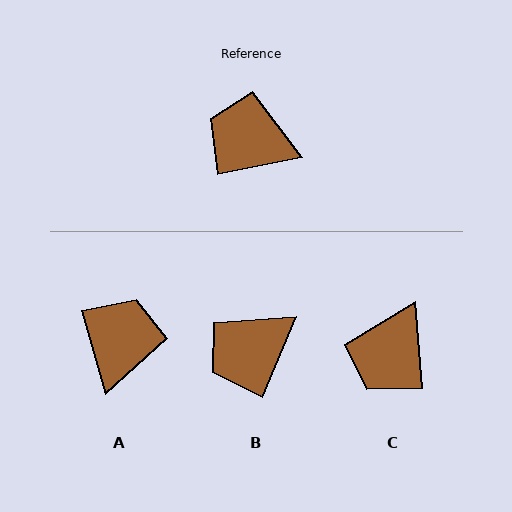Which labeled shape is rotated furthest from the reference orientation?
A, about 85 degrees away.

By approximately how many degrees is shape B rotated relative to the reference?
Approximately 57 degrees counter-clockwise.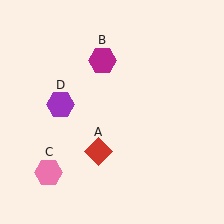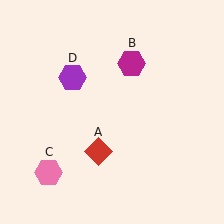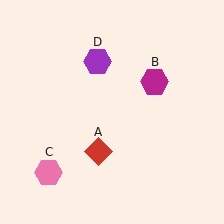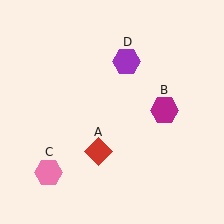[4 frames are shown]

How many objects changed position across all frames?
2 objects changed position: magenta hexagon (object B), purple hexagon (object D).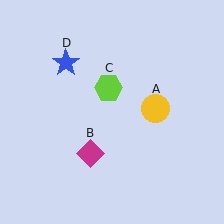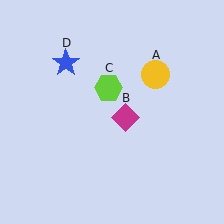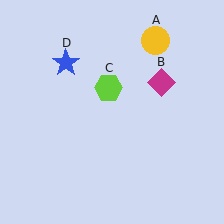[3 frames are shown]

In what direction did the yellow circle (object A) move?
The yellow circle (object A) moved up.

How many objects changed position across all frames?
2 objects changed position: yellow circle (object A), magenta diamond (object B).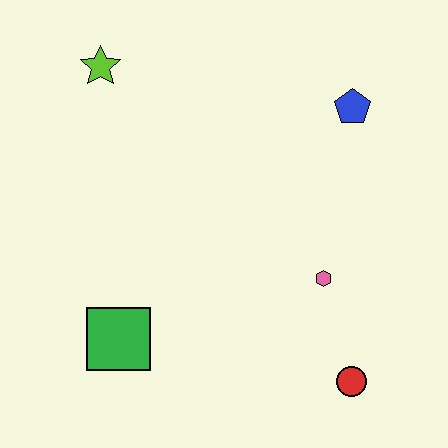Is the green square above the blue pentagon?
No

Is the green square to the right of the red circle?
No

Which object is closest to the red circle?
The pink hexagon is closest to the red circle.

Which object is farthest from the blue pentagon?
The green square is farthest from the blue pentagon.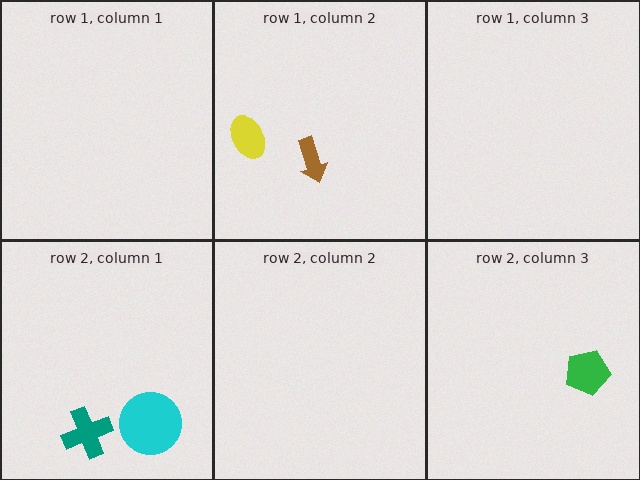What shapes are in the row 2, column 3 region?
The green pentagon.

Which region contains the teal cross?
The row 2, column 1 region.